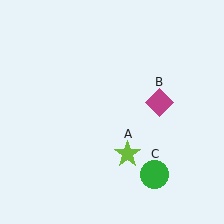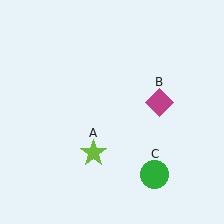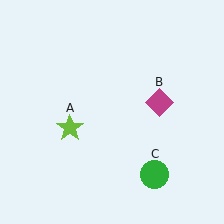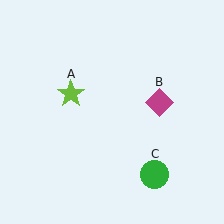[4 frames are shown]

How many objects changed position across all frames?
1 object changed position: lime star (object A).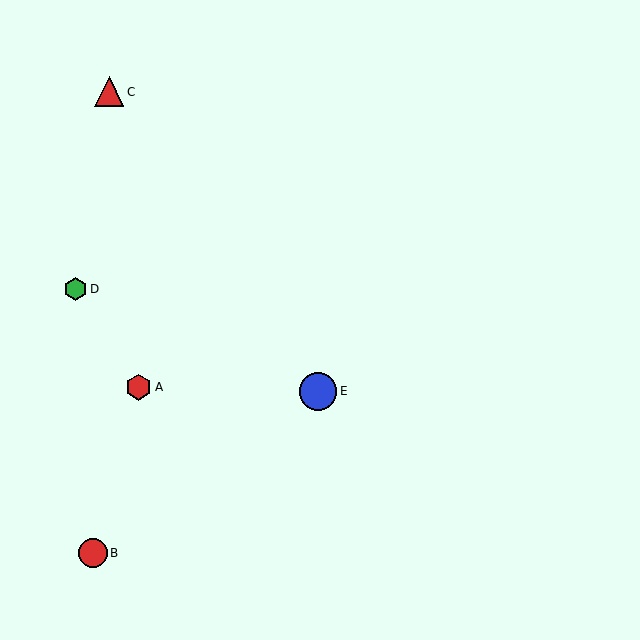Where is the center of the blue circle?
The center of the blue circle is at (318, 391).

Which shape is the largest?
The blue circle (labeled E) is the largest.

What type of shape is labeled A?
Shape A is a red hexagon.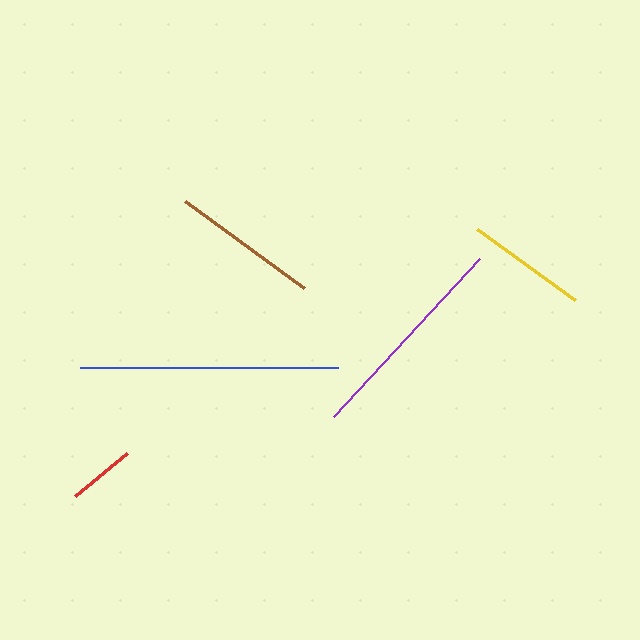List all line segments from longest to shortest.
From longest to shortest: blue, purple, brown, yellow, red.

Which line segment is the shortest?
The red line is the shortest at approximately 67 pixels.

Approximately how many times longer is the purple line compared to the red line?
The purple line is approximately 3.2 times the length of the red line.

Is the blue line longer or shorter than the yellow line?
The blue line is longer than the yellow line.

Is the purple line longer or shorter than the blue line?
The blue line is longer than the purple line.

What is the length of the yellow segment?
The yellow segment is approximately 122 pixels long.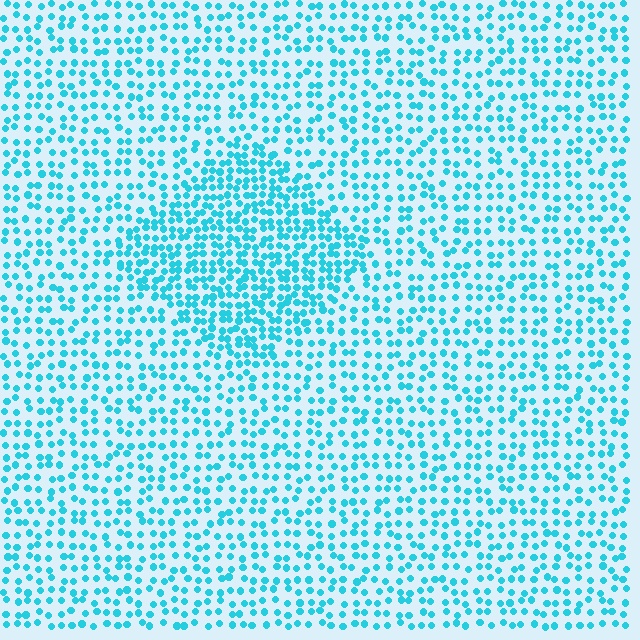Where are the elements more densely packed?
The elements are more densely packed inside the diamond boundary.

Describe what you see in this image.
The image contains small cyan elements arranged at two different densities. A diamond-shaped region is visible where the elements are more densely packed than the surrounding area.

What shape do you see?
I see a diamond.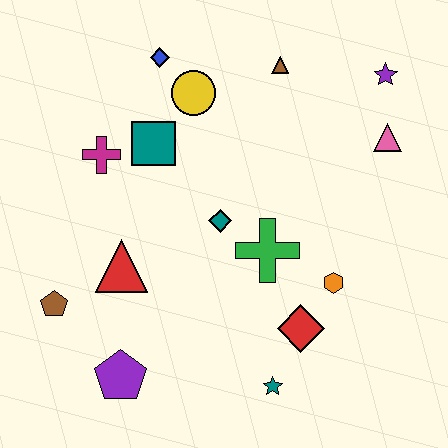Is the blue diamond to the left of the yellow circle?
Yes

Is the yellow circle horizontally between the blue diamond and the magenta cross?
No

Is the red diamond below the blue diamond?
Yes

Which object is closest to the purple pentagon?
The brown pentagon is closest to the purple pentagon.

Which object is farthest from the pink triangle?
The brown pentagon is farthest from the pink triangle.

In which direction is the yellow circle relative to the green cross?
The yellow circle is above the green cross.